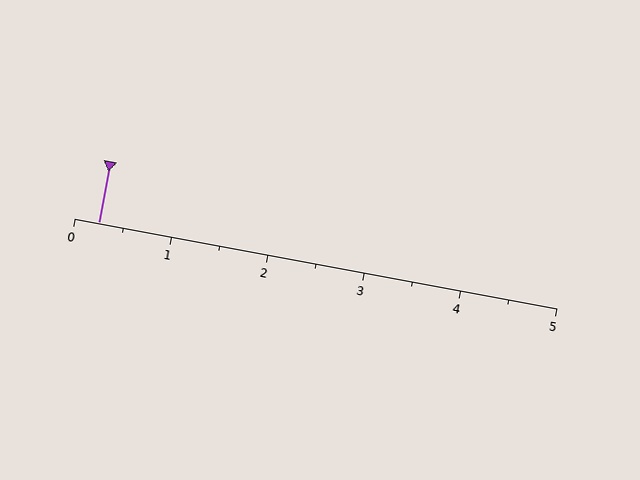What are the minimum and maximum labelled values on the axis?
The axis runs from 0 to 5.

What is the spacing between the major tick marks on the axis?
The major ticks are spaced 1 apart.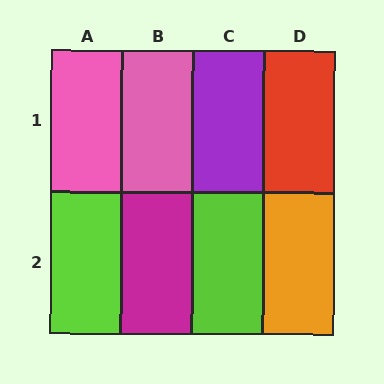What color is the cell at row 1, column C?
Purple.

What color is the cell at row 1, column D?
Red.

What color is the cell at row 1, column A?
Pink.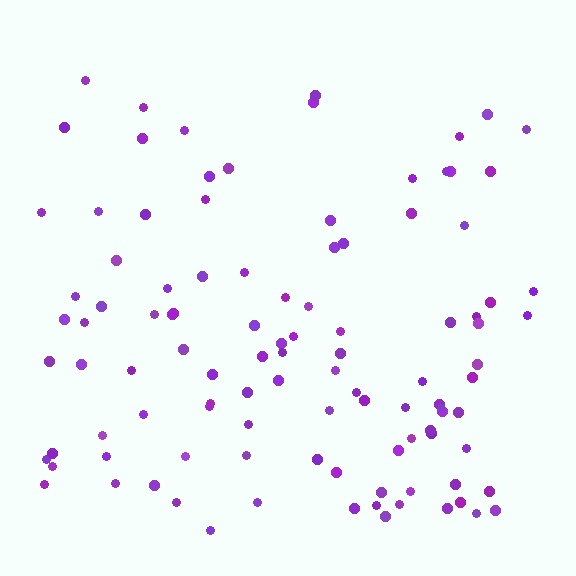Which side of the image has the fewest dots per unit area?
The top.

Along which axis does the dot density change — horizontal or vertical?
Vertical.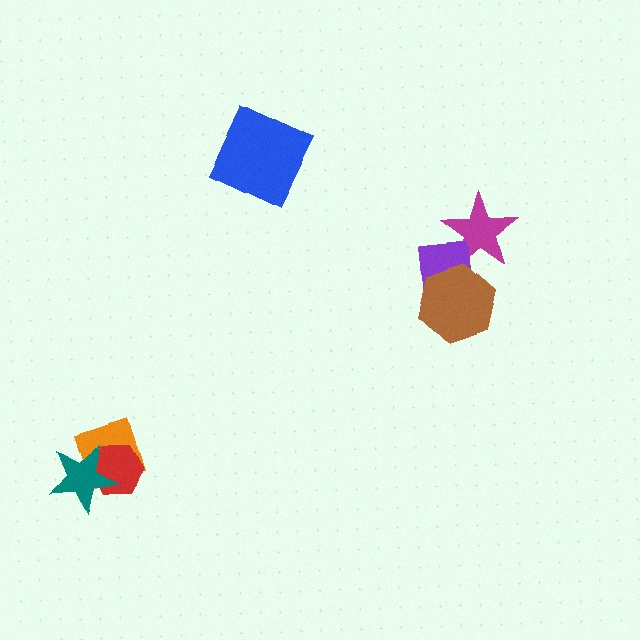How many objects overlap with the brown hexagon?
1 object overlaps with the brown hexagon.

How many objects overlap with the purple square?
2 objects overlap with the purple square.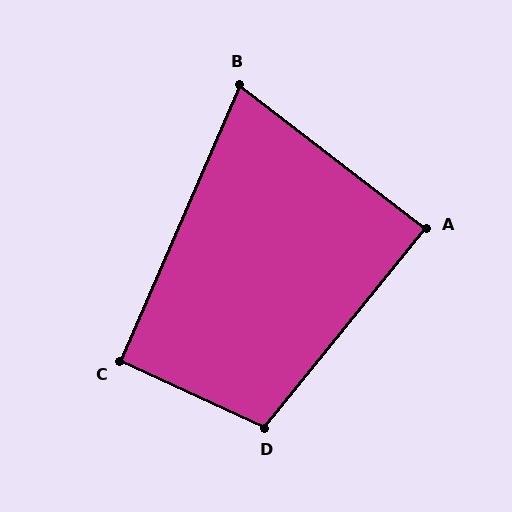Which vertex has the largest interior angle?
D, at approximately 104 degrees.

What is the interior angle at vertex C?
Approximately 91 degrees (approximately right).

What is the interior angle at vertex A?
Approximately 89 degrees (approximately right).